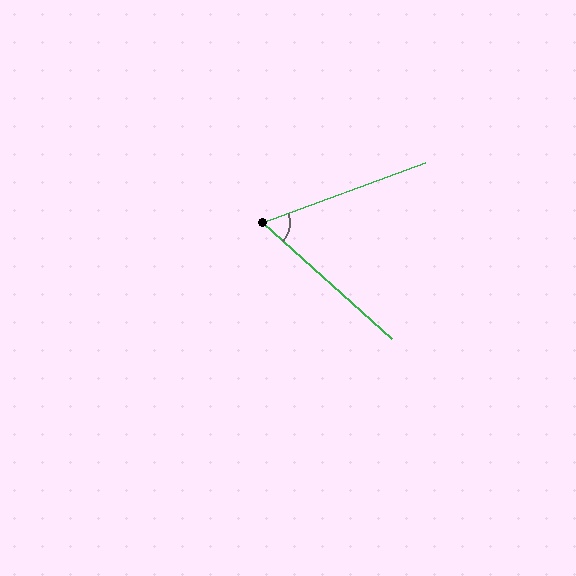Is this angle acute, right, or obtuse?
It is acute.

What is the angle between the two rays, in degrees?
Approximately 62 degrees.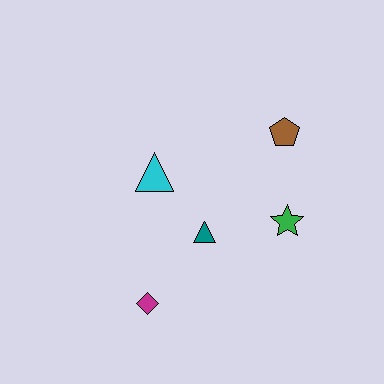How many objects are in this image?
There are 5 objects.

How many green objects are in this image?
There is 1 green object.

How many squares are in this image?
There are no squares.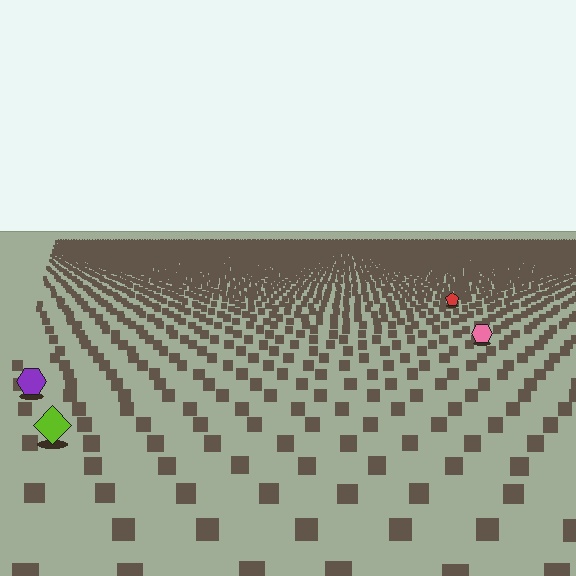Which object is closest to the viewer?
The lime diamond is closest. The texture marks near it are larger and more spread out.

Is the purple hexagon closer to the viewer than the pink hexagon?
Yes. The purple hexagon is closer — you can tell from the texture gradient: the ground texture is coarser near it.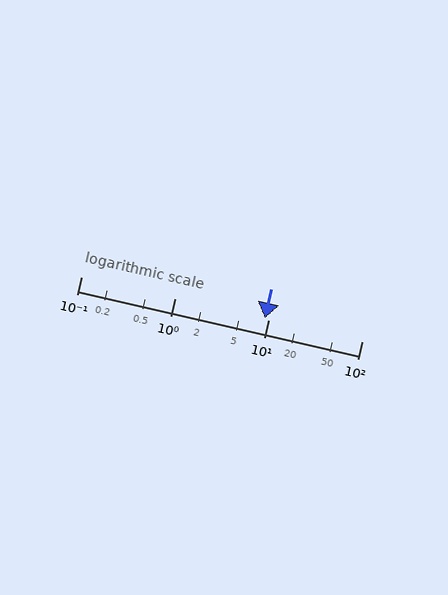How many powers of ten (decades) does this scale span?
The scale spans 3 decades, from 0.1 to 100.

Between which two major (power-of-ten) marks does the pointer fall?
The pointer is between 1 and 10.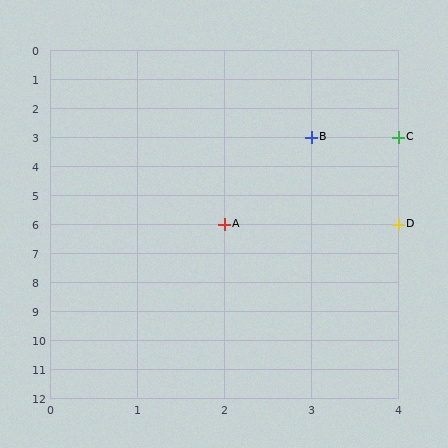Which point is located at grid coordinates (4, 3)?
Point C is at (4, 3).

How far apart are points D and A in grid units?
Points D and A are 2 columns apart.